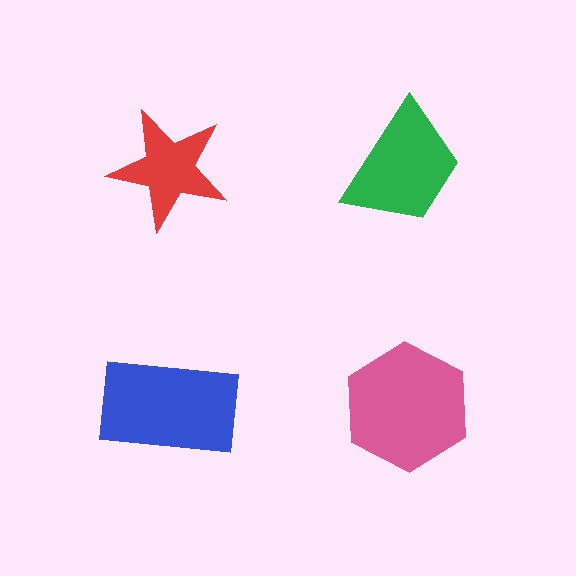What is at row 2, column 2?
A pink hexagon.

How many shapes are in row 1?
2 shapes.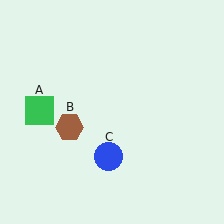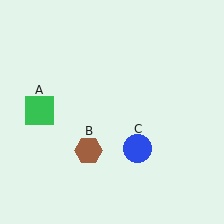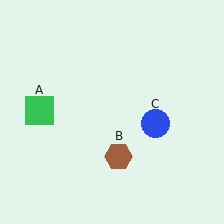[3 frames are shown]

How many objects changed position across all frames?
2 objects changed position: brown hexagon (object B), blue circle (object C).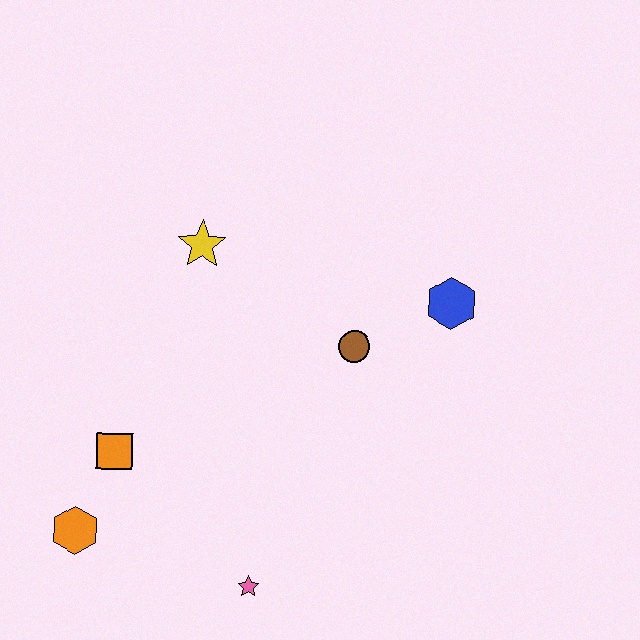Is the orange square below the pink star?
No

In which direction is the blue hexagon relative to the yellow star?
The blue hexagon is to the right of the yellow star.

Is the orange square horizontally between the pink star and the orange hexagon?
Yes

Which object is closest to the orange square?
The orange hexagon is closest to the orange square.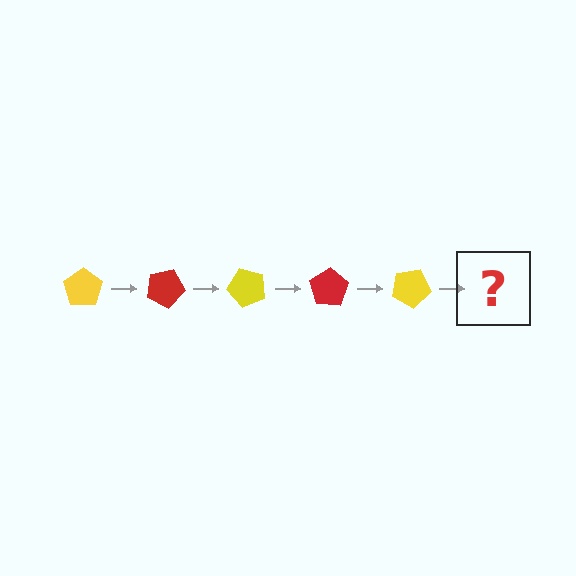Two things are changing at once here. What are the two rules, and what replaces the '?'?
The two rules are that it rotates 25 degrees each step and the color cycles through yellow and red. The '?' should be a red pentagon, rotated 125 degrees from the start.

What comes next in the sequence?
The next element should be a red pentagon, rotated 125 degrees from the start.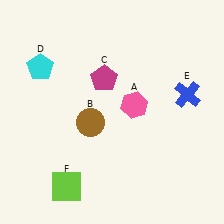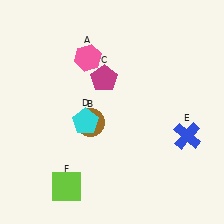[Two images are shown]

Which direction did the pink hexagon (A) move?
The pink hexagon (A) moved up.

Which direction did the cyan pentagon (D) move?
The cyan pentagon (D) moved down.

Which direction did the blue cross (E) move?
The blue cross (E) moved down.